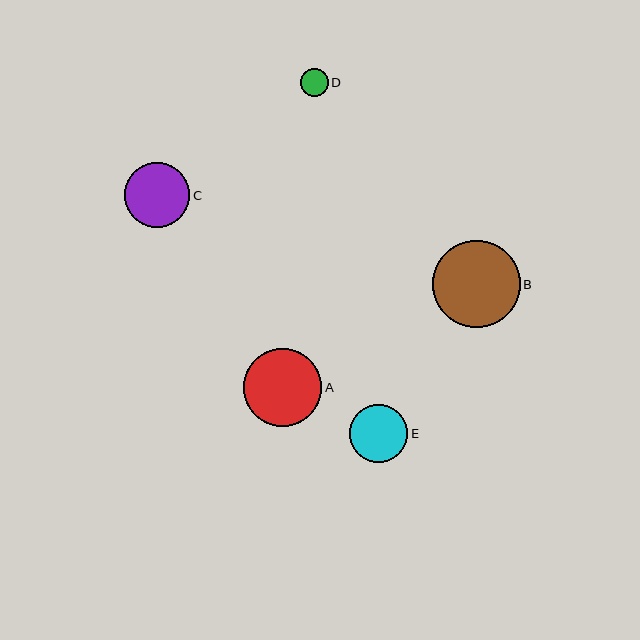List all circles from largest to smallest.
From largest to smallest: B, A, C, E, D.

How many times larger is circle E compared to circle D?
Circle E is approximately 2.0 times the size of circle D.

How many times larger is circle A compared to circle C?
Circle A is approximately 1.2 times the size of circle C.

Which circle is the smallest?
Circle D is the smallest with a size of approximately 28 pixels.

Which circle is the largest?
Circle B is the largest with a size of approximately 87 pixels.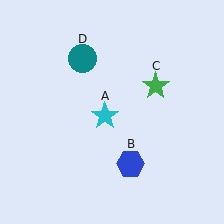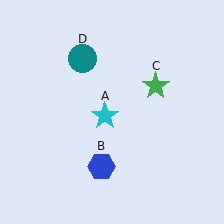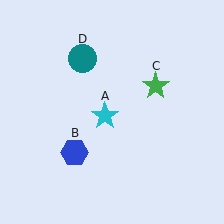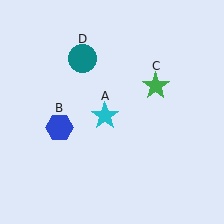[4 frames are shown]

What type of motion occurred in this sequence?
The blue hexagon (object B) rotated clockwise around the center of the scene.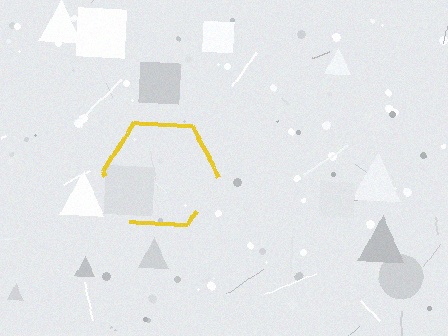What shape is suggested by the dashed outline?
The dashed outline suggests a hexagon.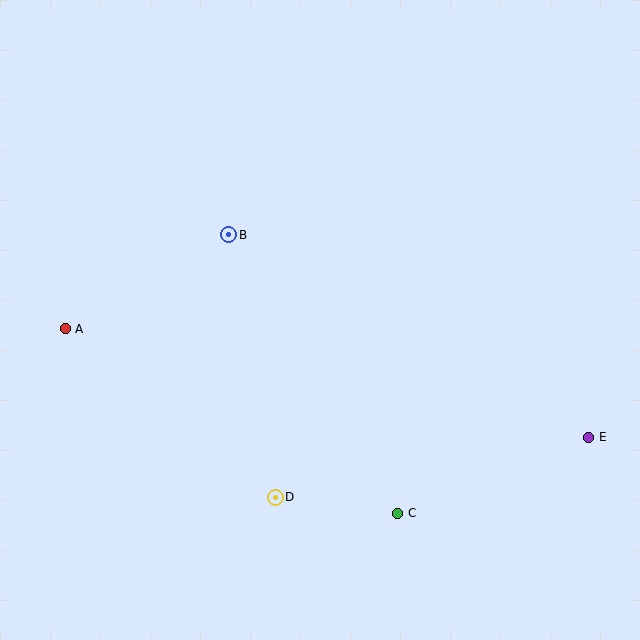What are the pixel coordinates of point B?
Point B is at (229, 235).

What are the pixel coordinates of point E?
Point E is at (589, 437).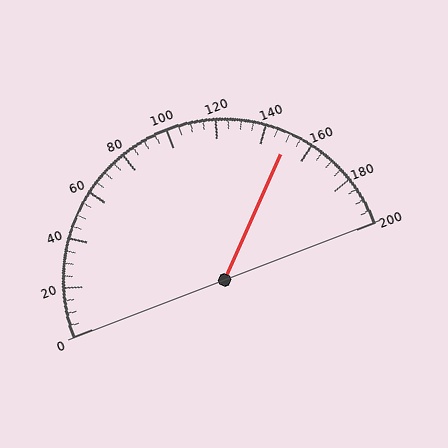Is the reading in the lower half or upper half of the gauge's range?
The reading is in the upper half of the range (0 to 200).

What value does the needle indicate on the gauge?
The needle indicates approximately 150.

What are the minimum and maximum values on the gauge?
The gauge ranges from 0 to 200.